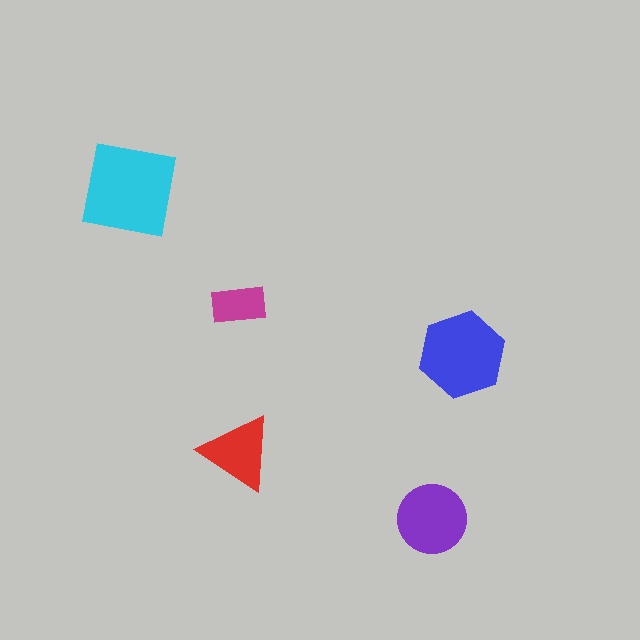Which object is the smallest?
The magenta rectangle.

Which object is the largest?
The cyan square.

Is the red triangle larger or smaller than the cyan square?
Smaller.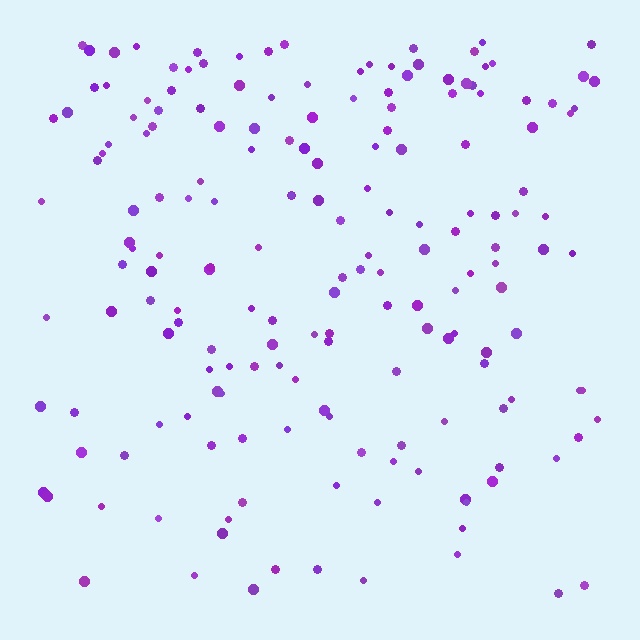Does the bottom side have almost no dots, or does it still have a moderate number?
Still a moderate number, just noticeably fewer than the top.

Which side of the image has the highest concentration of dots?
The top.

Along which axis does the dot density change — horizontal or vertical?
Vertical.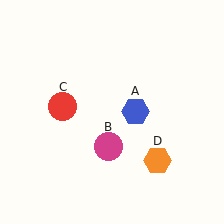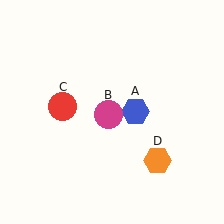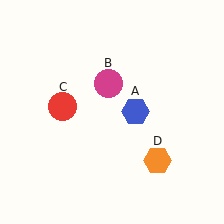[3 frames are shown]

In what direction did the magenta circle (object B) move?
The magenta circle (object B) moved up.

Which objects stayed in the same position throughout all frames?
Blue hexagon (object A) and red circle (object C) and orange hexagon (object D) remained stationary.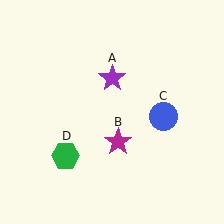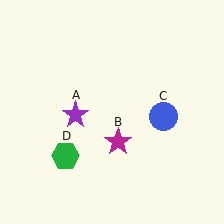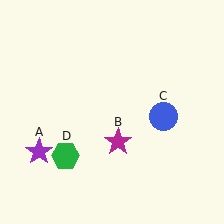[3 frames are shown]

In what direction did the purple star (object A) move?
The purple star (object A) moved down and to the left.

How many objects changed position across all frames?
1 object changed position: purple star (object A).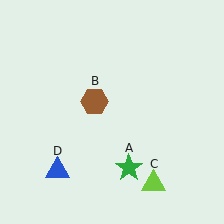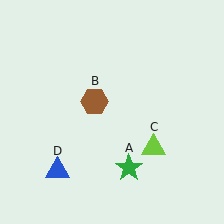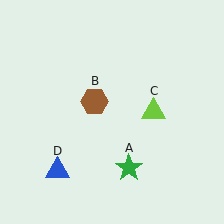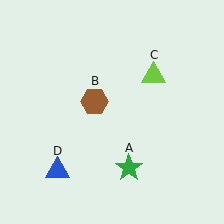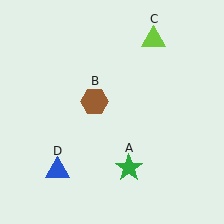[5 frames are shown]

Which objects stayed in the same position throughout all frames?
Green star (object A) and brown hexagon (object B) and blue triangle (object D) remained stationary.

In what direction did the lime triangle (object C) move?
The lime triangle (object C) moved up.